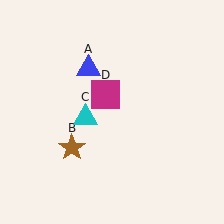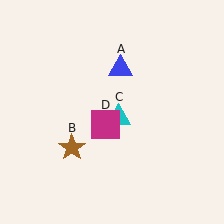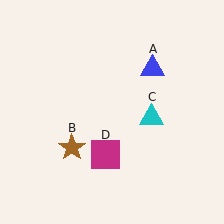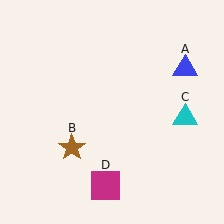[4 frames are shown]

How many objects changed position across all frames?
3 objects changed position: blue triangle (object A), cyan triangle (object C), magenta square (object D).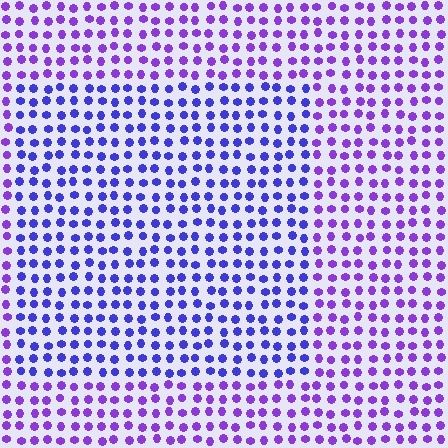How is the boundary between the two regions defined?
The boundary is defined purely by a slight shift in hue (about 31 degrees). Spacing, size, and orientation are identical on both sides.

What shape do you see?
I see a rectangle.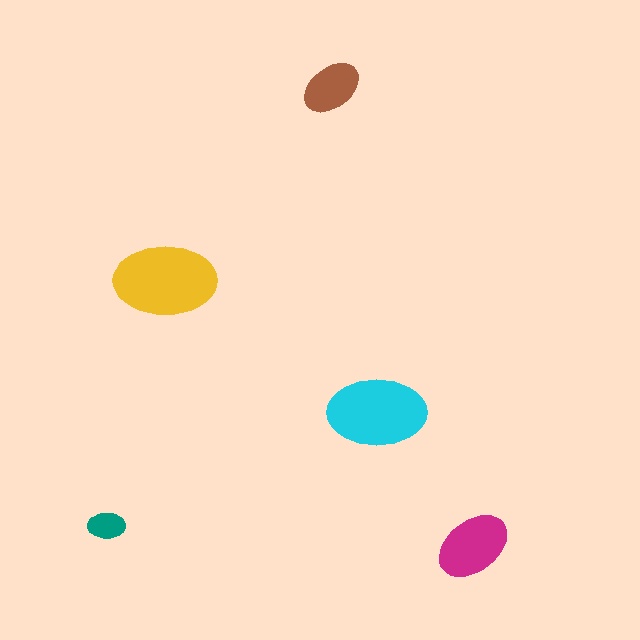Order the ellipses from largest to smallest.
the yellow one, the cyan one, the magenta one, the brown one, the teal one.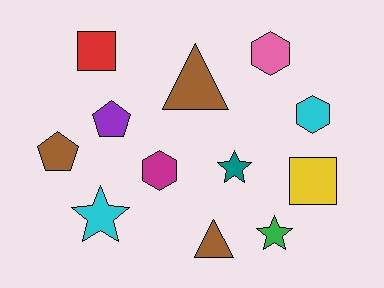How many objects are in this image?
There are 12 objects.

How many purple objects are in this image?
There is 1 purple object.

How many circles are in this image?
There are no circles.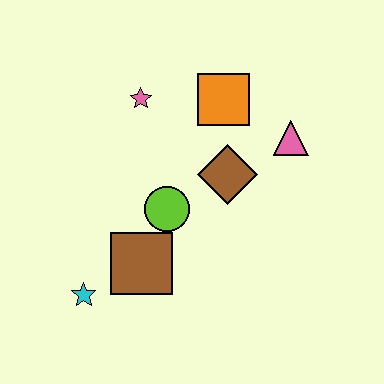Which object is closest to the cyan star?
The brown square is closest to the cyan star.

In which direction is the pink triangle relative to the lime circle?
The pink triangle is to the right of the lime circle.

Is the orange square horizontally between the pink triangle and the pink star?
Yes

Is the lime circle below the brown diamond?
Yes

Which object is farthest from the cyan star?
The pink triangle is farthest from the cyan star.